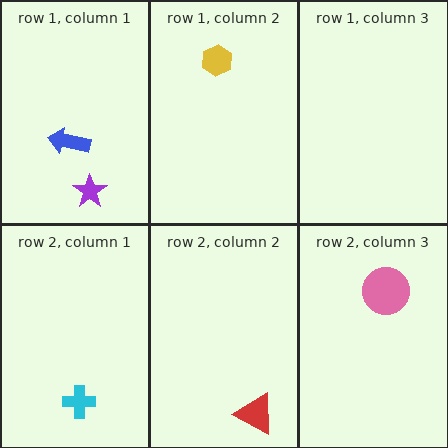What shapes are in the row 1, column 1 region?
The purple star, the blue arrow.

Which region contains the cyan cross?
The row 2, column 1 region.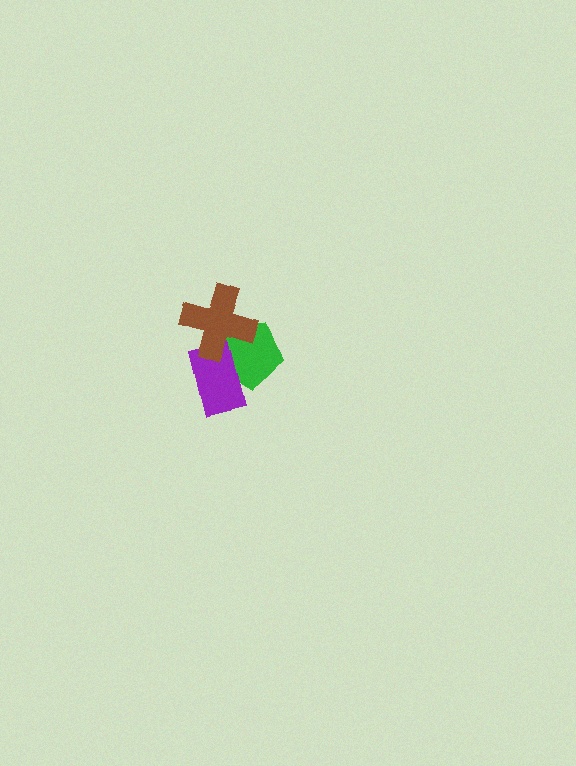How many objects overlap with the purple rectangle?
2 objects overlap with the purple rectangle.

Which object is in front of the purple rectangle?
The brown cross is in front of the purple rectangle.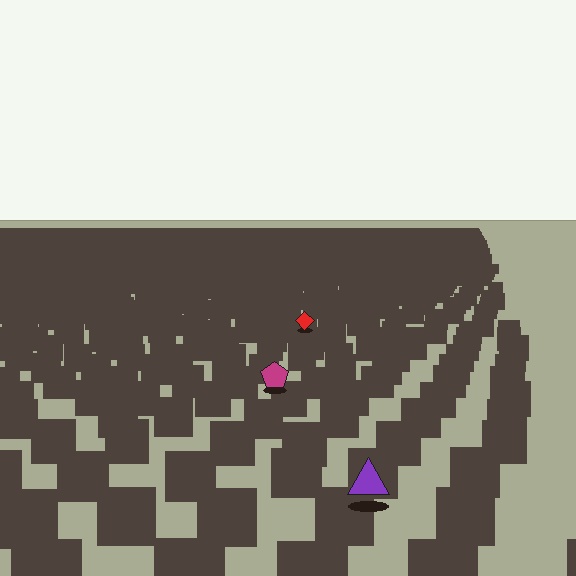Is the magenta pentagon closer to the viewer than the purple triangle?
No. The purple triangle is closer — you can tell from the texture gradient: the ground texture is coarser near it.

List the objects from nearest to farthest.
From nearest to farthest: the purple triangle, the magenta pentagon, the red diamond.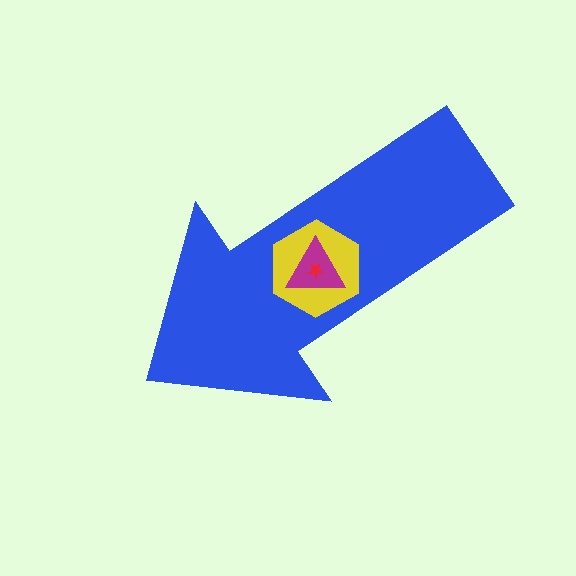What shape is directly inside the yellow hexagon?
The magenta triangle.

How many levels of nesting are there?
4.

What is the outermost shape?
The blue arrow.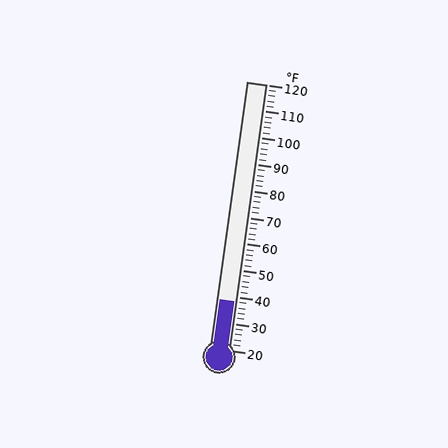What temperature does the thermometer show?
The thermometer shows approximately 38°F.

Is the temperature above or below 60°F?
The temperature is below 60°F.